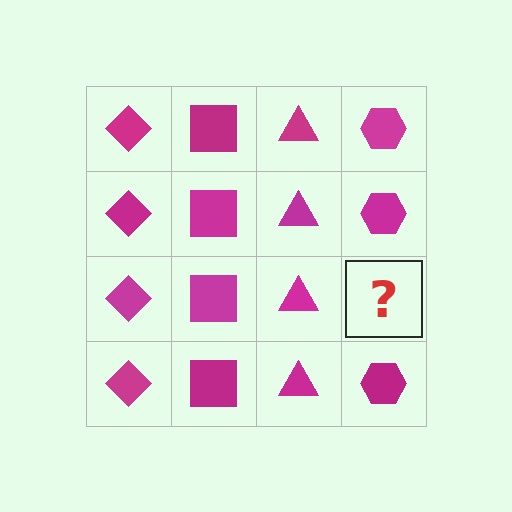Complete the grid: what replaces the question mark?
The question mark should be replaced with a magenta hexagon.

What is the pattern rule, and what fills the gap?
The rule is that each column has a consistent shape. The gap should be filled with a magenta hexagon.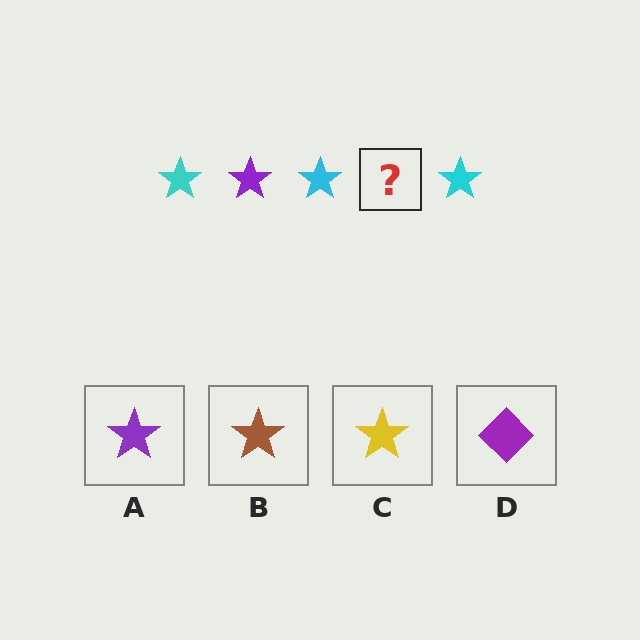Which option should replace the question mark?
Option A.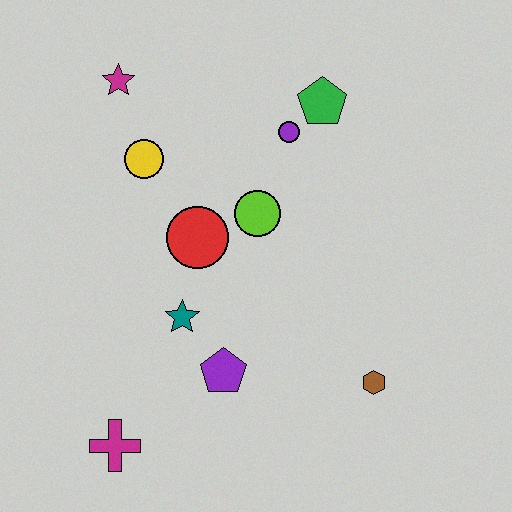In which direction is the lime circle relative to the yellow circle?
The lime circle is to the right of the yellow circle.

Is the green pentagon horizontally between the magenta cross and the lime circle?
No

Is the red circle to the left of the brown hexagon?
Yes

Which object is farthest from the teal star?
The green pentagon is farthest from the teal star.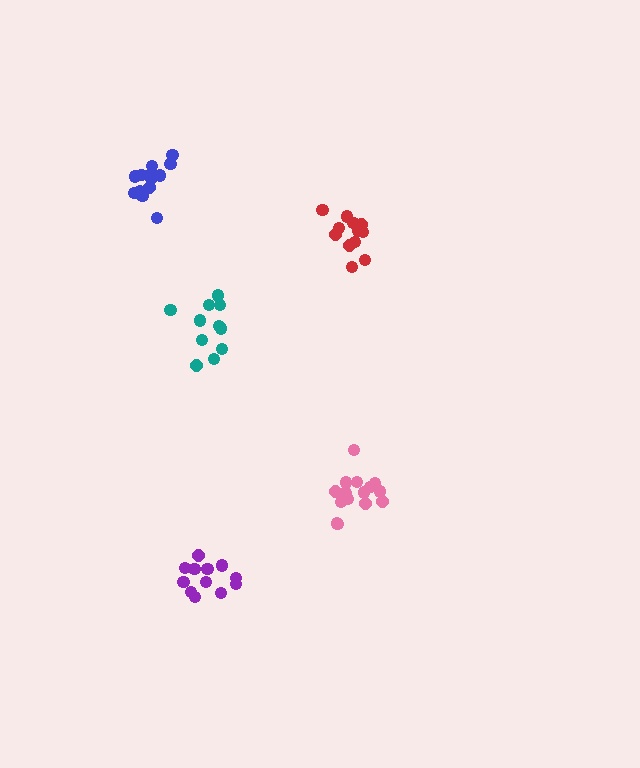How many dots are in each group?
Group 1: 15 dots, Group 2: 11 dots, Group 3: 13 dots, Group 4: 12 dots, Group 5: 12 dots (63 total).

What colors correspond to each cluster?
The clusters are colored: pink, teal, blue, purple, red.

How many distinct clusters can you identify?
There are 5 distinct clusters.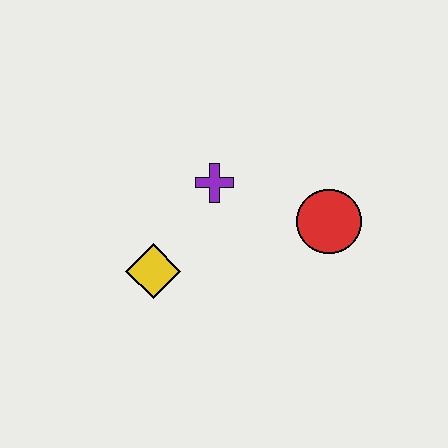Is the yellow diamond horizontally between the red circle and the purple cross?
No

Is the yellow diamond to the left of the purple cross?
Yes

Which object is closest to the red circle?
The purple cross is closest to the red circle.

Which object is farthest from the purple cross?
The red circle is farthest from the purple cross.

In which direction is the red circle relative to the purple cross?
The red circle is to the right of the purple cross.